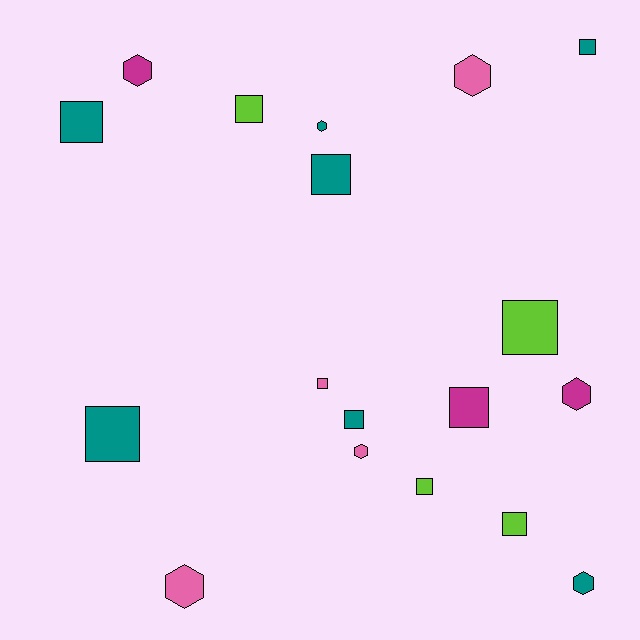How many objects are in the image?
There are 18 objects.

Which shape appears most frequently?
Square, with 11 objects.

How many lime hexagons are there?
There are no lime hexagons.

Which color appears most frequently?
Teal, with 7 objects.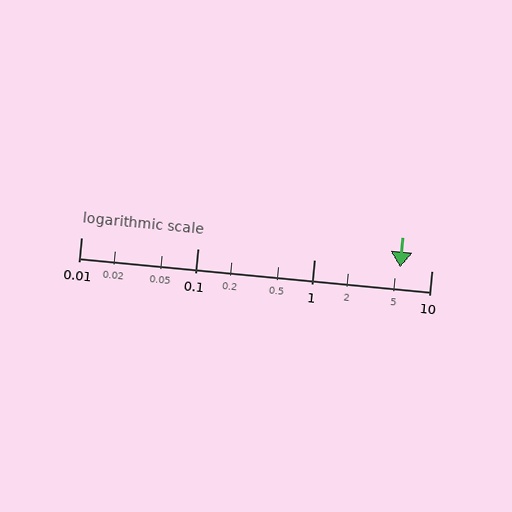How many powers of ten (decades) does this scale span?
The scale spans 3 decades, from 0.01 to 10.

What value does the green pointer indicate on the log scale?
The pointer indicates approximately 5.4.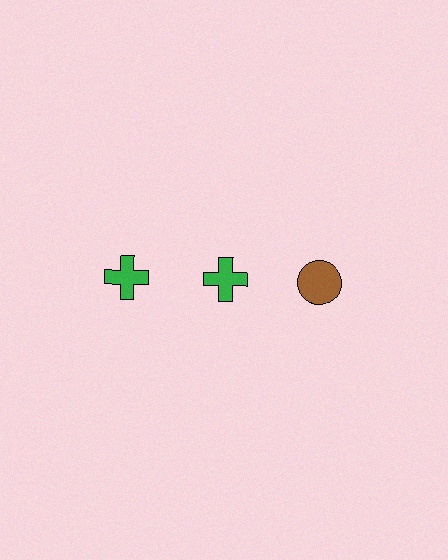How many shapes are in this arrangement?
There are 3 shapes arranged in a grid pattern.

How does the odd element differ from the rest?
It differs in both color (brown instead of green) and shape (circle instead of cross).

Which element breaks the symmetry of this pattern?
The brown circle in the top row, center column breaks the symmetry. All other shapes are green crosses.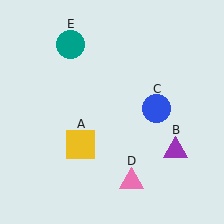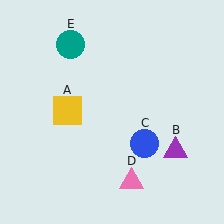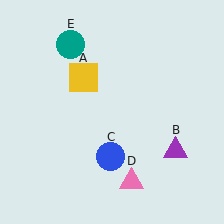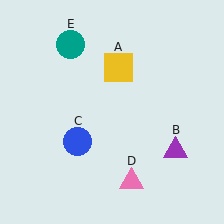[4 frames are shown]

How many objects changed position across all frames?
2 objects changed position: yellow square (object A), blue circle (object C).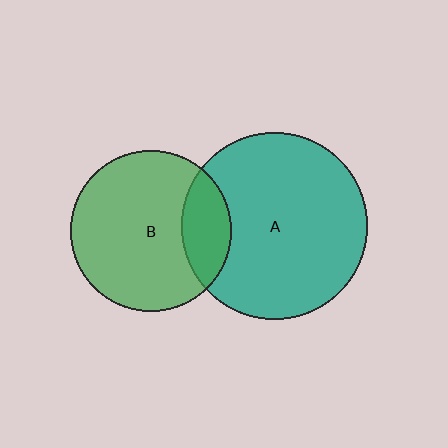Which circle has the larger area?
Circle A (teal).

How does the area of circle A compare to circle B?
Approximately 1.3 times.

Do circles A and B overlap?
Yes.